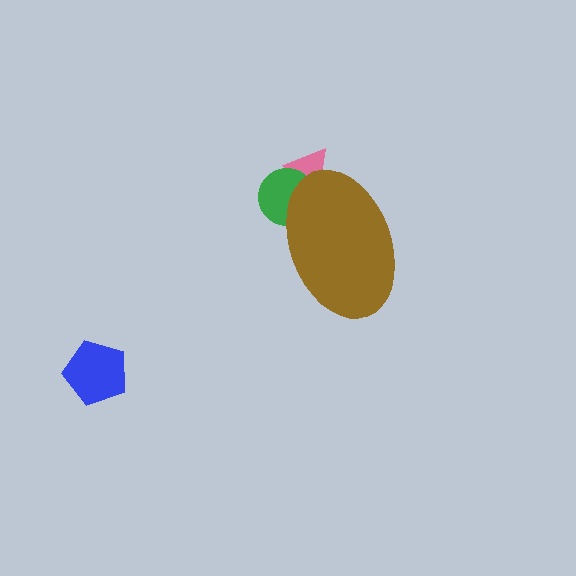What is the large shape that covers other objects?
A brown ellipse.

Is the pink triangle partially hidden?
Yes, the pink triangle is partially hidden behind the brown ellipse.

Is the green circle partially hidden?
Yes, the green circle is partially hidden behind the brown ellipse.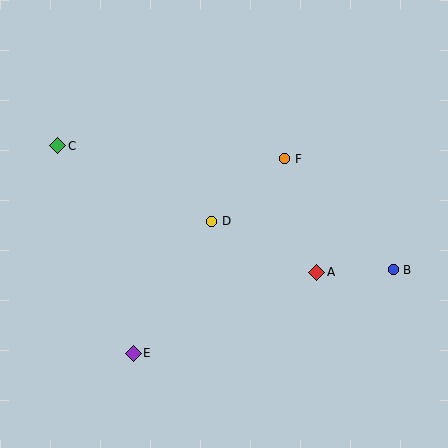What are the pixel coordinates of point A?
Point A is at (317, 272).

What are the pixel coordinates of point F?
Point F is at (285, 159).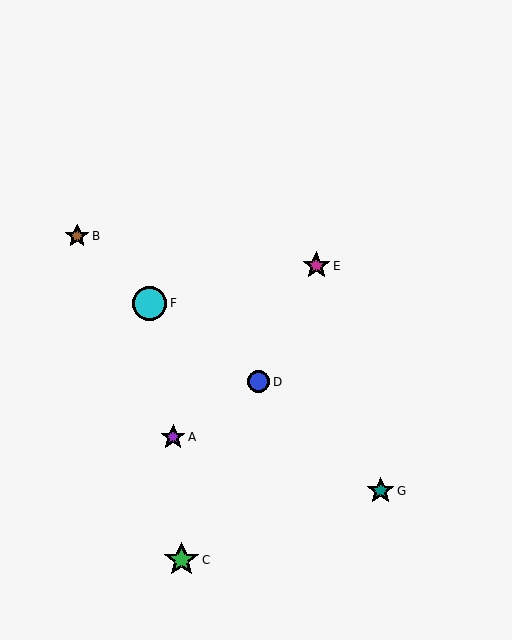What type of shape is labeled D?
Shape D is a blue circle.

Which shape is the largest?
The green star (labeled C) is the largest.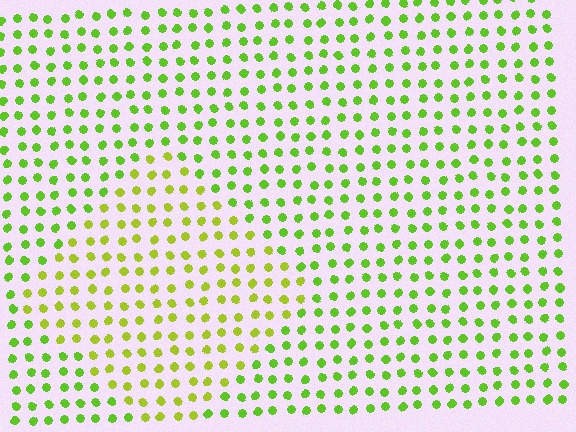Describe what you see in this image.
The image is filled with small lime elements in a uniform arrangement. A diamond-shaped region is visible where the elements are tinted to a slightly different hue, forming a subtle color boundary.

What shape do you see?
I see a diamond.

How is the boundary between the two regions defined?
The boundary is defined purely by a slight shift in hue (about 26 degrees). Spacing, size, and orientation are identical on both sides.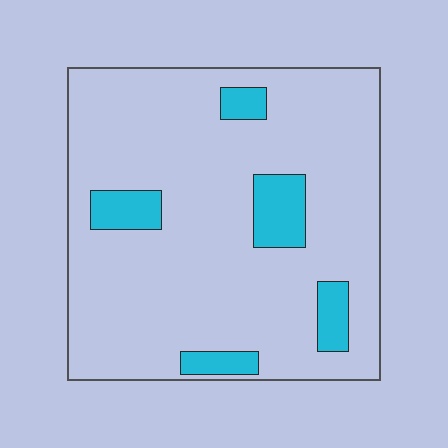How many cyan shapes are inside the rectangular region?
5.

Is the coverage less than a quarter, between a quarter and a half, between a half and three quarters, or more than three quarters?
Less than a quarter.